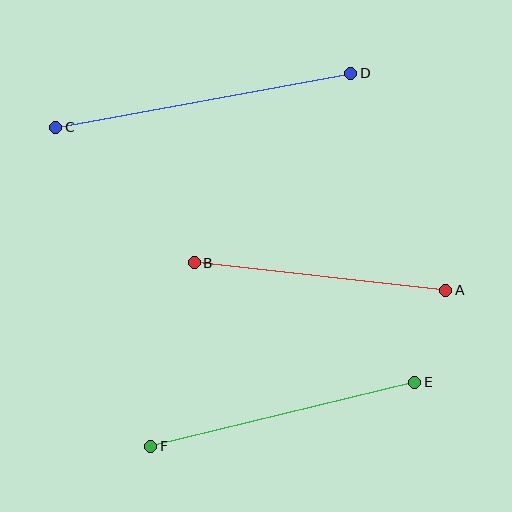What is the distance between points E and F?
The distance is approximately 272 pixels.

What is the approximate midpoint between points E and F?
The midpoint is at approximately (283, 414) pixels.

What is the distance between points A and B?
The distance is approximately 253 pixels.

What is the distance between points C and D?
The distance is approximately 300 pixels.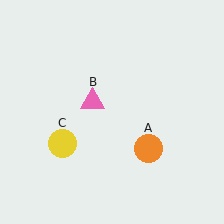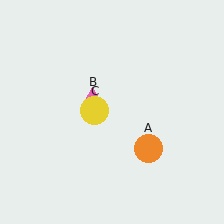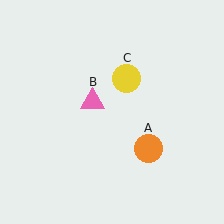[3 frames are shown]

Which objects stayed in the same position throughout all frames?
Orange circle (object A) and pink triangle (object B) remained stationary.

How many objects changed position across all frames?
1 object changed position: yellow circle (object C).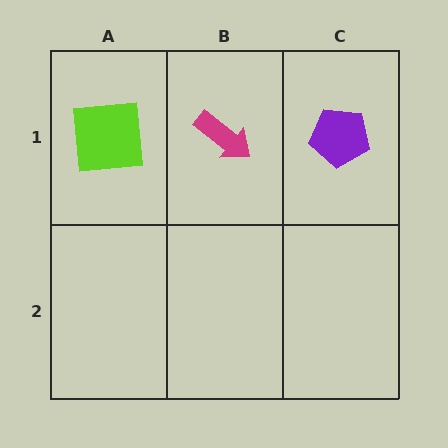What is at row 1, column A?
A lime square.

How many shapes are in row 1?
3 shapes.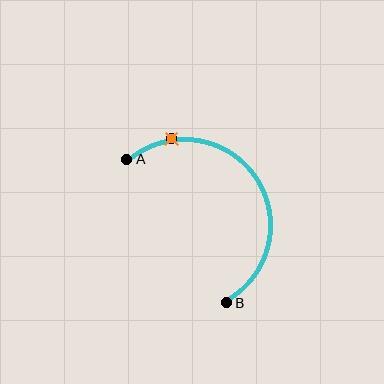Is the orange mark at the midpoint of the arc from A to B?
No. The orange mark lies on the arc but is closer to endpoint A. The arc midpoint would be at the point on the curve equidistant along the arc from both A and B.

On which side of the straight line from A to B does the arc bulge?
The arc bulges above and to the right of the straight line connecting A and B.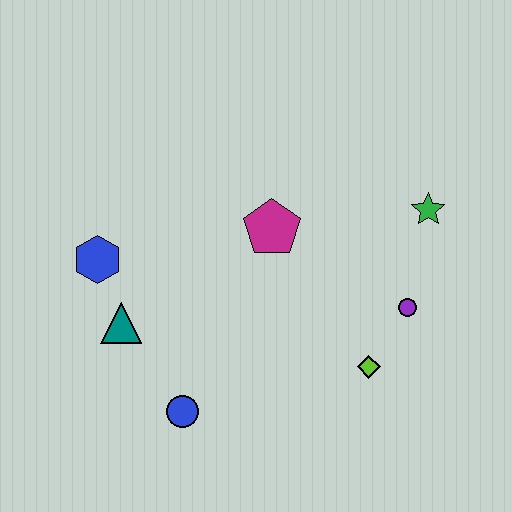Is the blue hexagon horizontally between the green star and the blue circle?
No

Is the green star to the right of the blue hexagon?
Yes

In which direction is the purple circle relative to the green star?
The purple circle is below the green star.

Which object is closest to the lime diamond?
The purple circle is closest to the lime diamond.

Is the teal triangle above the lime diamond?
Yes